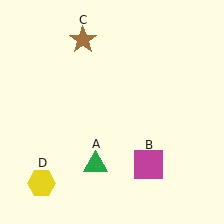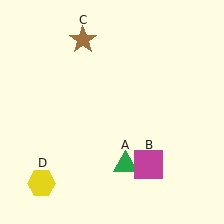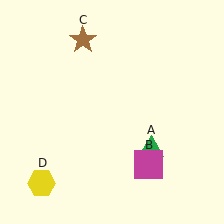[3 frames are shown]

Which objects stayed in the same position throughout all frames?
Magenta square (object B) and brown star (object C) and yellow hexagon (object D) remained stationary.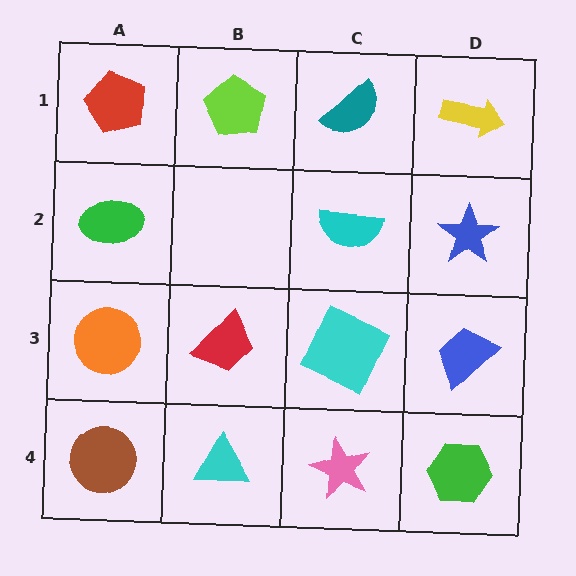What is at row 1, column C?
A teal semicircle.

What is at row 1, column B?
A lime pentagon.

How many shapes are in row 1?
4 shapes.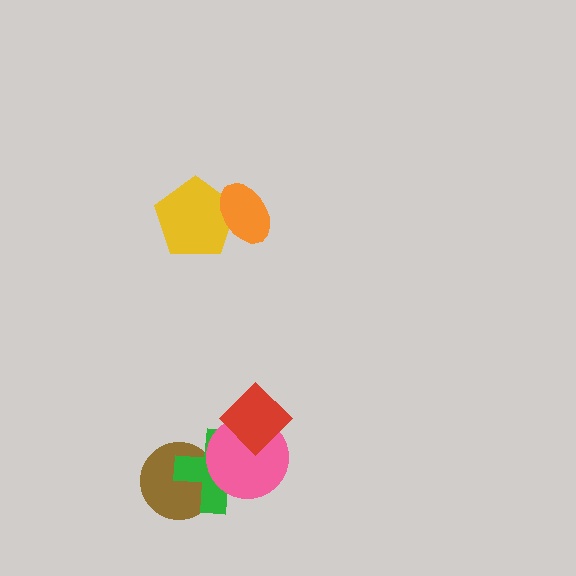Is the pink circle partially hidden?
Yes, it is partially covered by another shape.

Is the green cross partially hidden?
Yes, it is partially covered by another shape.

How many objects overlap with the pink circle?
2 objects overlap with the pink circle.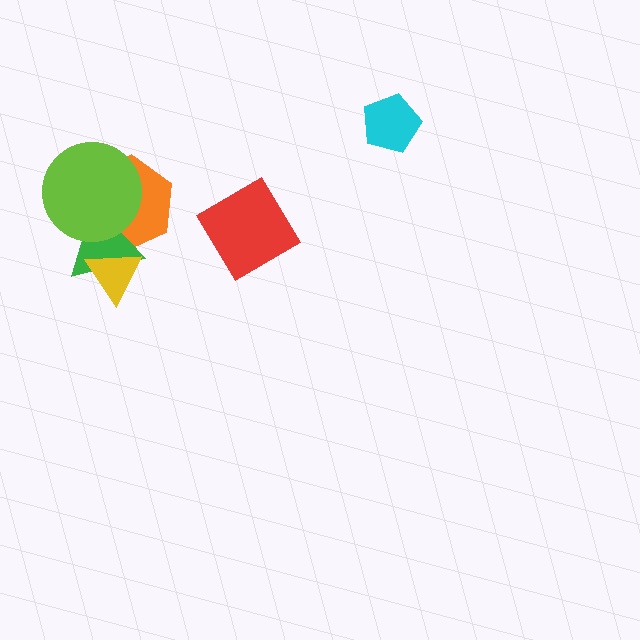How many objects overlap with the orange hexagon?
3 objects overlap with the orange hexagon.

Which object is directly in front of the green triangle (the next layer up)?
The yellow triangle is directly in front of the green triangle.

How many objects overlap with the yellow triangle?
2 objects overlap with the yellow triangle.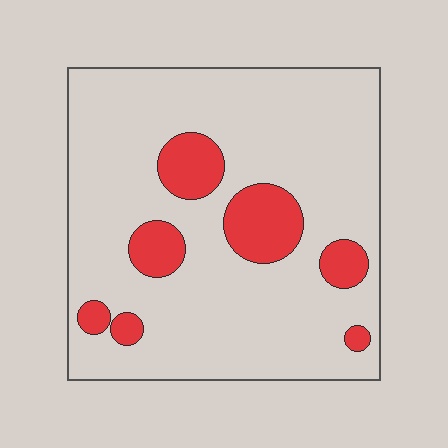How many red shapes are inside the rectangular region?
7.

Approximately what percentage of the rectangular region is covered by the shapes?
Approximately 15%.